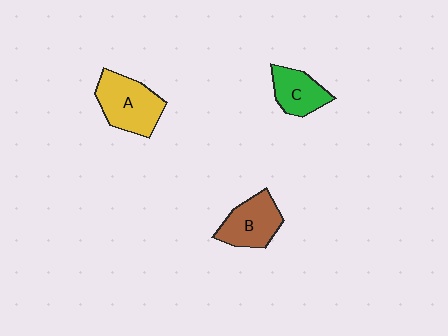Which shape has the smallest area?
Shape C (green).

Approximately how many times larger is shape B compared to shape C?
Approximately 1.2 times.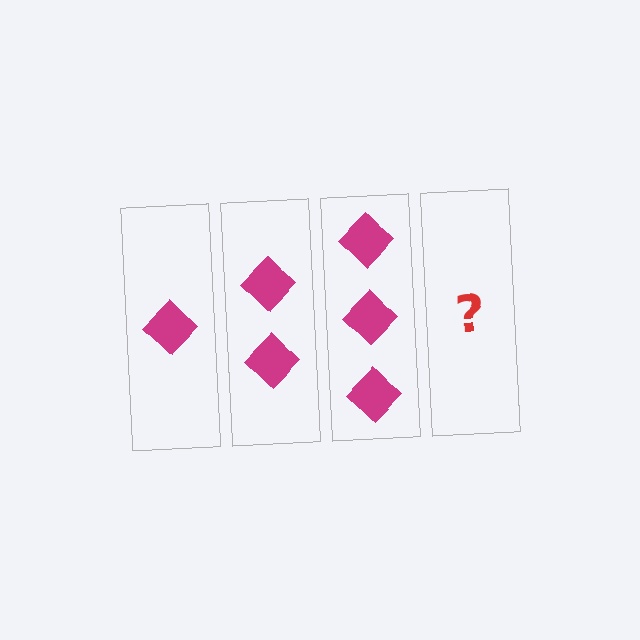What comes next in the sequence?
The next element should be 4 diamonds.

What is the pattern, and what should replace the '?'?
The pattern is that each step adds one more diamond. The '?' should be 4 diamonds.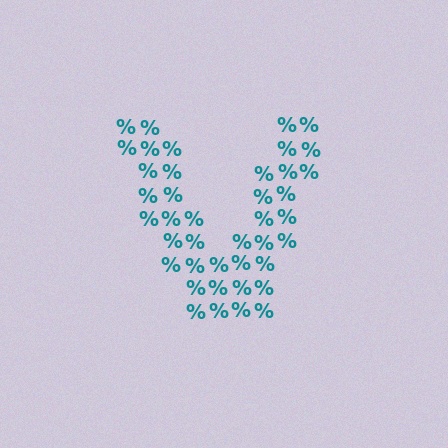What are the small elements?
The small elements are percent signs.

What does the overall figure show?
The overall figure shows the letter V.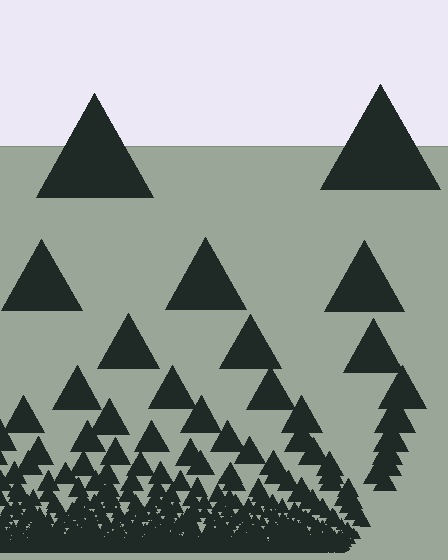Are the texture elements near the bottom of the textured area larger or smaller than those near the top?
Smaller. The gradient is inverted — elements near the bottom are smaller and denser.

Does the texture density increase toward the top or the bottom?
Density increases toward the bottom.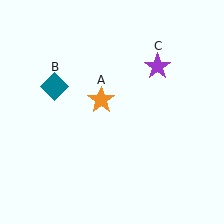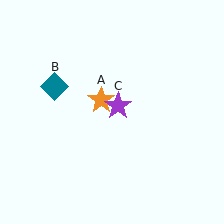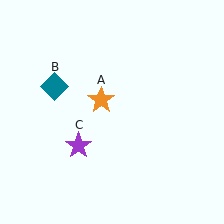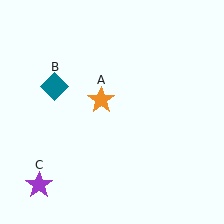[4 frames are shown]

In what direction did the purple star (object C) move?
The purple star (object C) moved down and to the left.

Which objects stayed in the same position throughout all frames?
Orange star (object A) and teal diamond (object B) remained stationary.